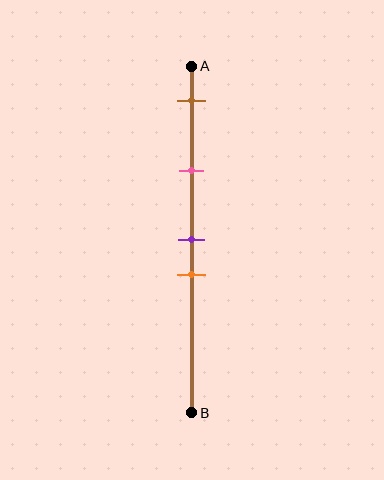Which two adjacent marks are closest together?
The purple and orange marks are the closest adjacent pair.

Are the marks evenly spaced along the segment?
No, the marks are not evenly spaced.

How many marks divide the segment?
There are 4 marks dividing the segment.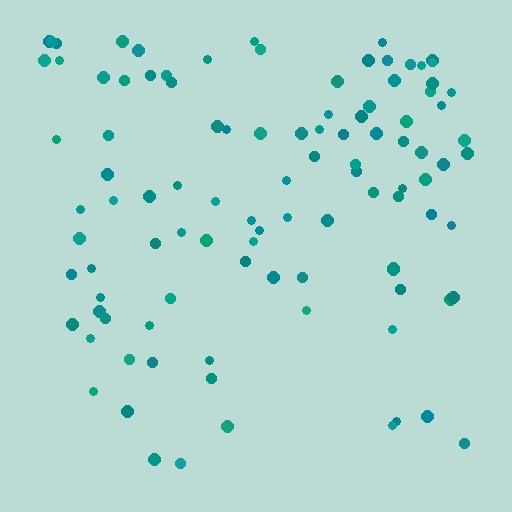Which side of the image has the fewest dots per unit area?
The bottom.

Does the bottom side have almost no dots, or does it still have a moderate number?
Still a moderate number, just noticeably fewer than the top.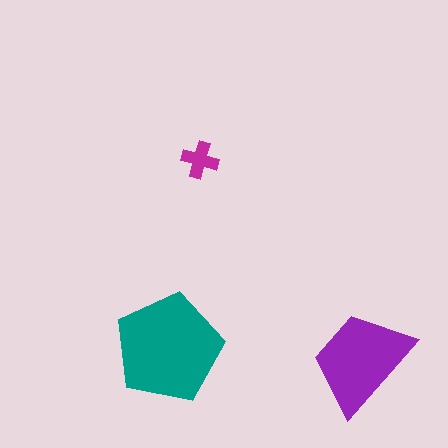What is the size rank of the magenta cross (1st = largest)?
3rd.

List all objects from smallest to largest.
The magenta cross, the purple trapezoid, the teal pentagon.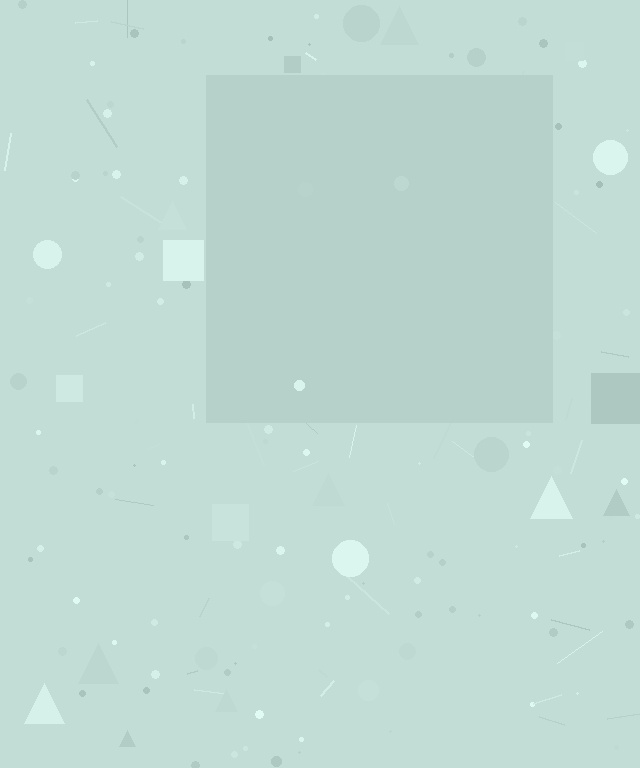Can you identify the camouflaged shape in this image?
The camouflaged shape is a square.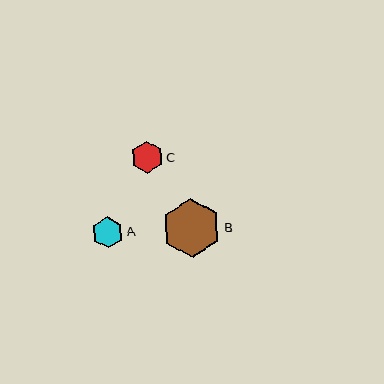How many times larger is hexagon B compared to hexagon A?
Hexagon B is approximately 1.9 times the size of hexagon A.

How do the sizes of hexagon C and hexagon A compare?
Hexagon C and hexagon A are approximately the same size.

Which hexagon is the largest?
Hexagon B is the largest with a size of approximately 59 pixels.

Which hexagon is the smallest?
Hexagon A is the smallest with a size of approximately 32 pixels.